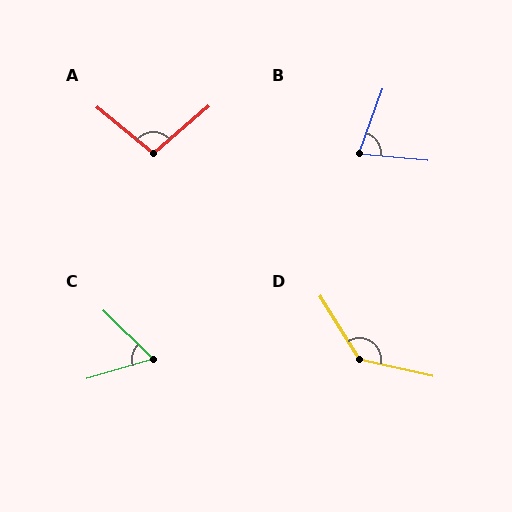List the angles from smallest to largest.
C (61°), B (76°), A (100°), D (134°).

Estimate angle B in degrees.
Approximately 76 degrees.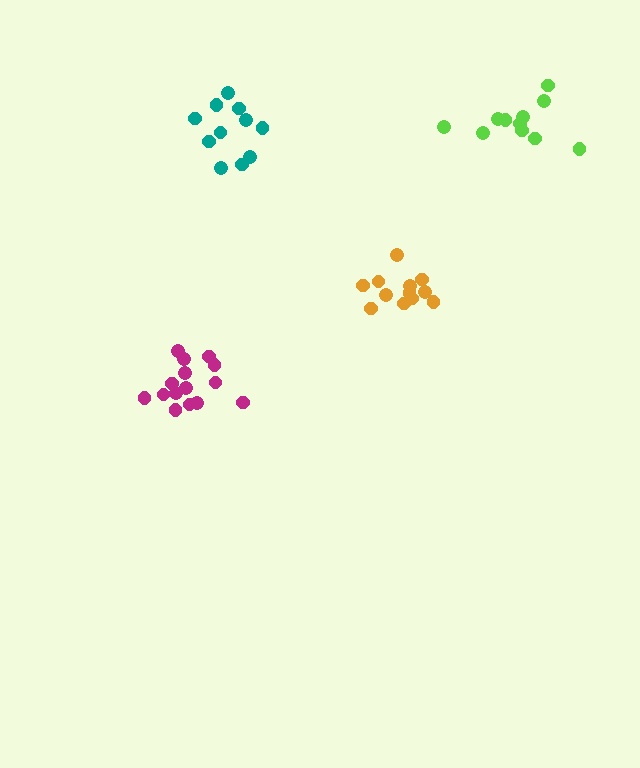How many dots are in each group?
Group 1: 11 dots, Group 2: 12 dots, Group 3: 11 dots, Group 4: 15 dots (49 total).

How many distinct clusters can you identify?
There are 4 distinct clusters.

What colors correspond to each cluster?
The clusters are colored: teal, orange, lime, magenta.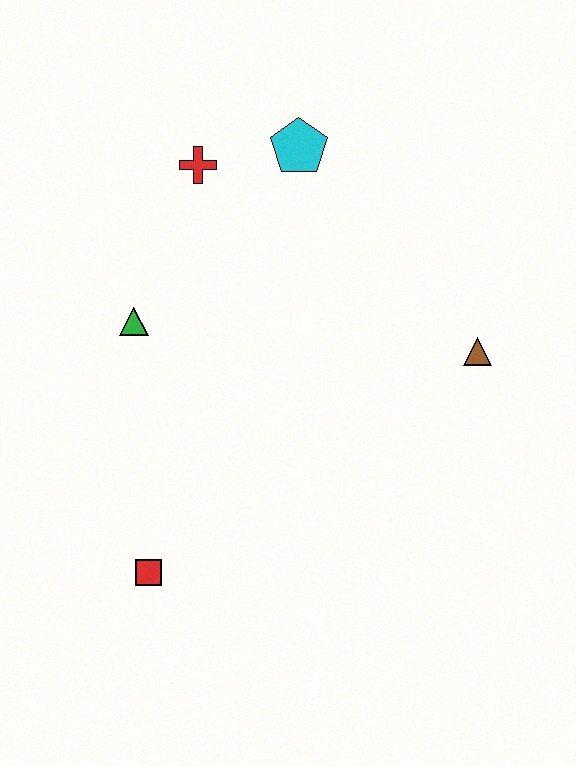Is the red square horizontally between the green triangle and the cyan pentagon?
Yes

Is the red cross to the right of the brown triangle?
No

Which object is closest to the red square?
The green triangle is closest to the red square.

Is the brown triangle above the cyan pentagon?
No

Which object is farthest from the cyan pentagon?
The red square is farthest from the cyan pentagon.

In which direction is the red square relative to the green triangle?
The red square is below the green triangle.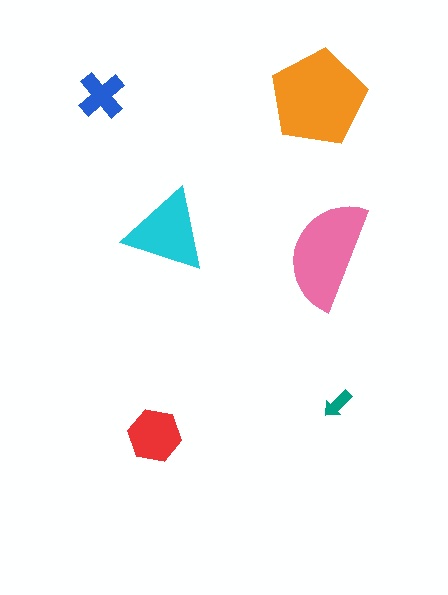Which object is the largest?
The orange pentagon.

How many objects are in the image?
There are 6 objects in the image.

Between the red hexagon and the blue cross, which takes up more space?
The red hexagon.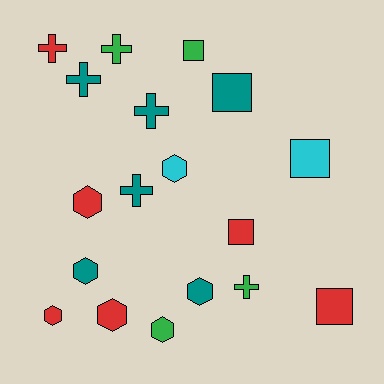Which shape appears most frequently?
Hexagon, with 7 objects.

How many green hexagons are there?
There is 1 green hexagon.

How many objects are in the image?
There are 18 objects.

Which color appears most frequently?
Teal, with 6 objects.